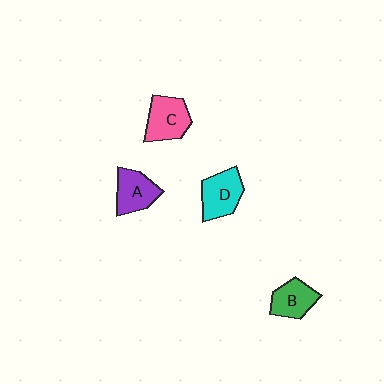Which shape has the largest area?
Shape C (pink).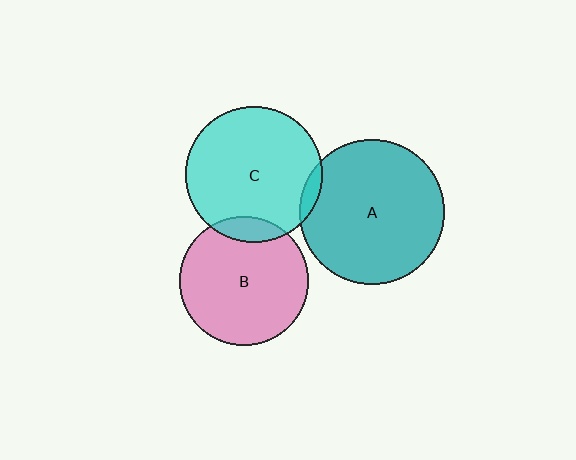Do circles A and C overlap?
Yes.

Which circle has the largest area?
Circle A (teal).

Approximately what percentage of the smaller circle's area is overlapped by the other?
Approximately 5%.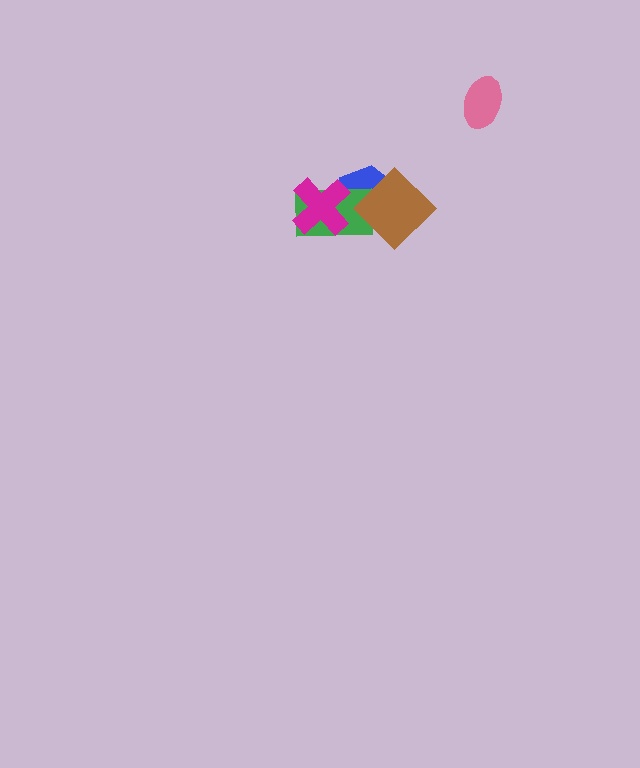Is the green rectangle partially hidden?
Yes, it is partially covered by another shape.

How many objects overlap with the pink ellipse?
0 objects overlap with the pink ellipse.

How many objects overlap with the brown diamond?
2 objects overlap with the brown diamond.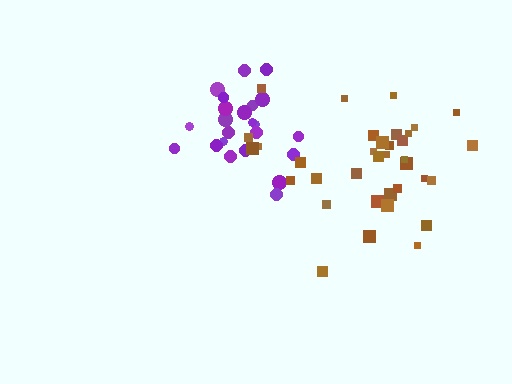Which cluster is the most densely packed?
Purple.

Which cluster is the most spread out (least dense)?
Brown.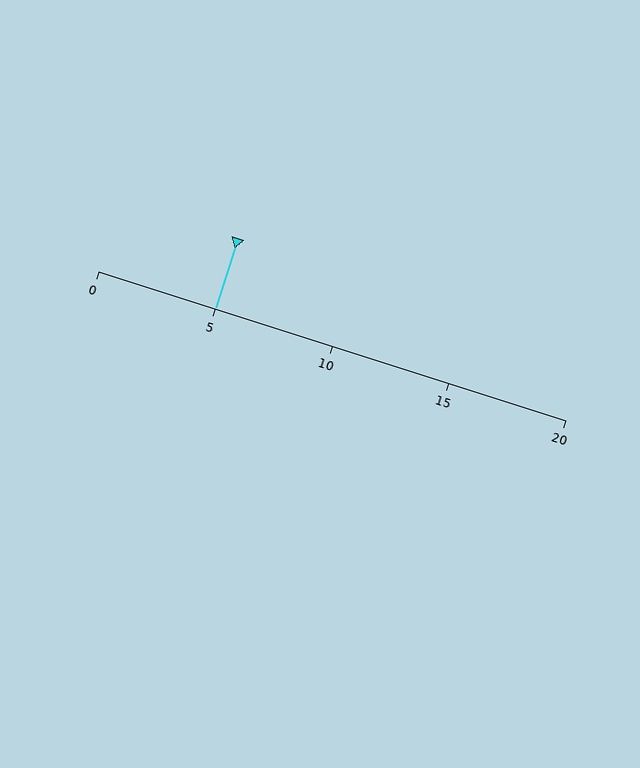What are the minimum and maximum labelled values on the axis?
The axis runs from 0 to 20.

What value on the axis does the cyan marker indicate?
The marker indicates approximately 5.